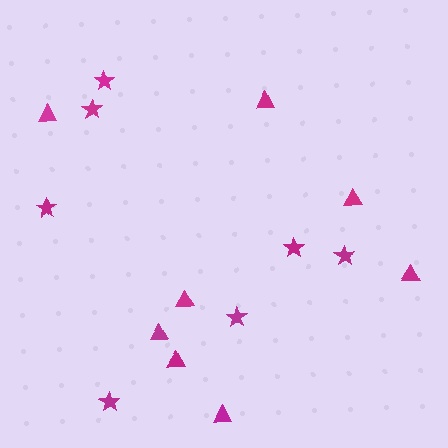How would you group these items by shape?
There are 2 groups: one group of stars (7) and one group of triangles (8).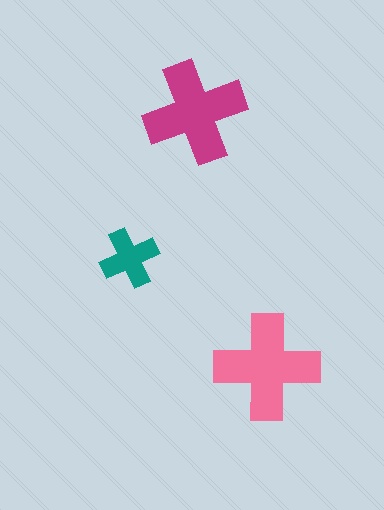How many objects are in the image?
There are 3 objects in the image.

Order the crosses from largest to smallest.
the pink one, the magenta one, the teal one.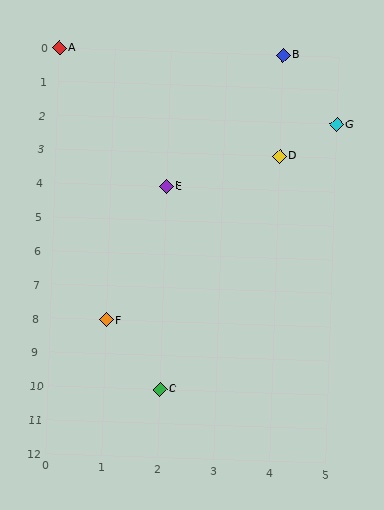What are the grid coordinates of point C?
Point C is at grid coordinates (2, 10).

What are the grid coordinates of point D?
Point D is at grid coordinates (4, 3).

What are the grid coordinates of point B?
Point B is at grid coordinates (4, 0).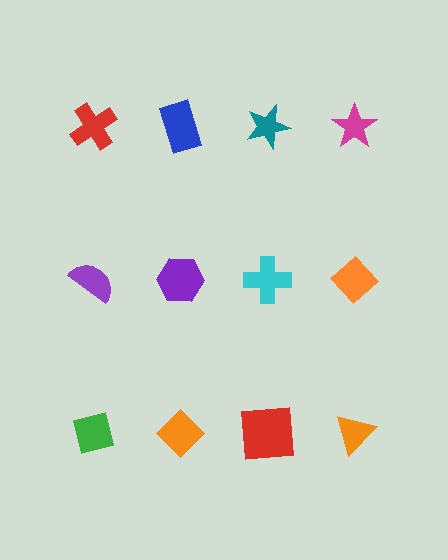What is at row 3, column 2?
An orange diamond.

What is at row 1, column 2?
A blue rectangle.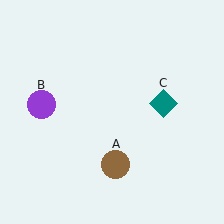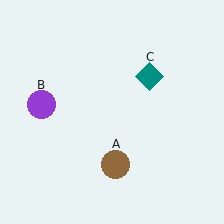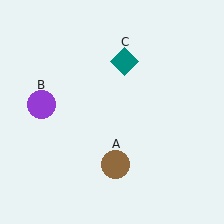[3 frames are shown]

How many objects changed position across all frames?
1 object changed position: teal diamond (object C).